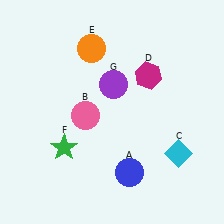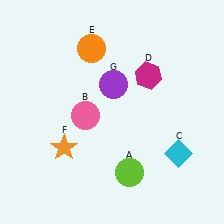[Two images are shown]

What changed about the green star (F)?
In Image 1, F is green. In Image 2, it changed to orange.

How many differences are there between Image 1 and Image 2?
There are 2 differences between the two images.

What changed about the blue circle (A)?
In Image 1, A is blue. In Image 2, it changed to lime.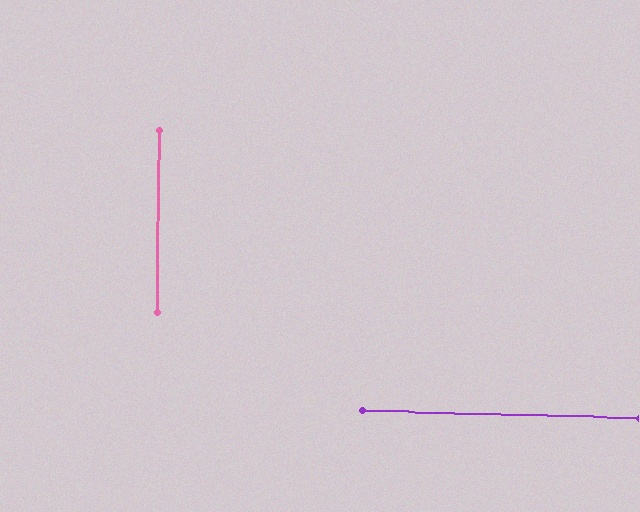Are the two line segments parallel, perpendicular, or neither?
Perpendicular — they meet at approximately 89°.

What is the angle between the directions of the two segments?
Approximately 89 degrees.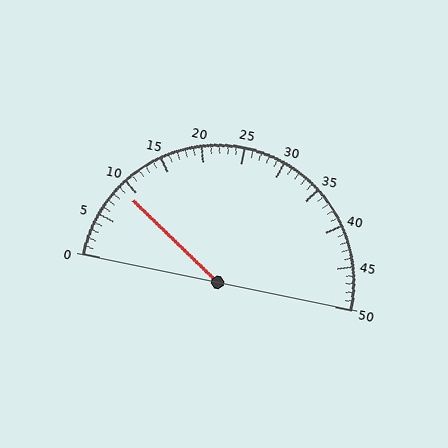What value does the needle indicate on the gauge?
The needle indicates approximately 9.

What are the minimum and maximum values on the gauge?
The gauge ranges from 0 to 50.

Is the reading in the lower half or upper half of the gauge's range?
The reading is in the lower half of the range (0 to 50).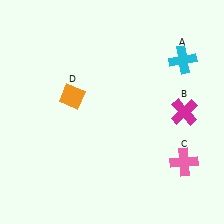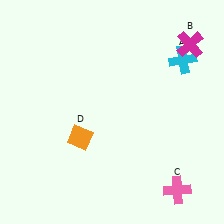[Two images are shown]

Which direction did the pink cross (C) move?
The pink cross (C) moved down.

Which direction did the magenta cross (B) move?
The magenta cross (B) moved up.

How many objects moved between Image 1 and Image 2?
3 objects moved between the two images.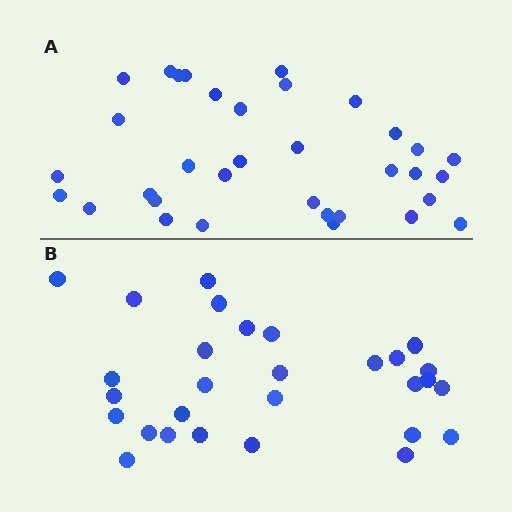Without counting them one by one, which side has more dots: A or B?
Region A (the top region) has more dots.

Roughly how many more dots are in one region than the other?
Region A has about 5 more dots than region B.